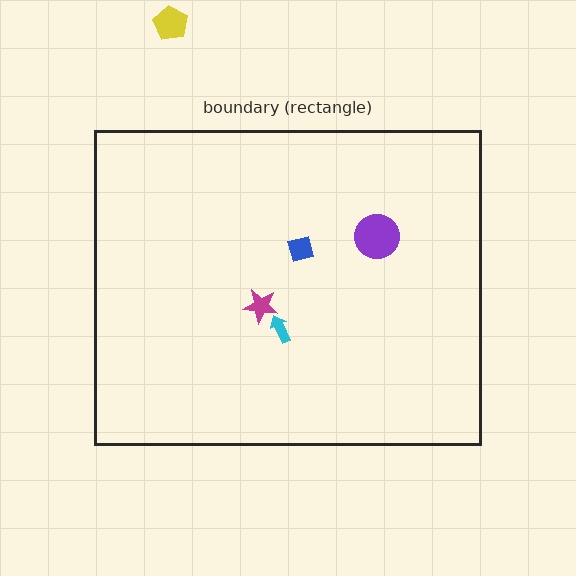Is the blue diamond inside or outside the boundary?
Inside.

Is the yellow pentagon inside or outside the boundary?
Outside.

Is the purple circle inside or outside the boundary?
Inside.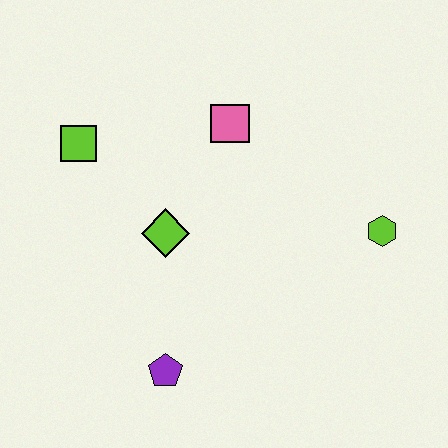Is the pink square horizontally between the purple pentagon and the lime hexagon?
Yes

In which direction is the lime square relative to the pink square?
The lime square is to the left of the pink square.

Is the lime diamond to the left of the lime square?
No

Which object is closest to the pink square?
The lime diamond is closest to the pink square.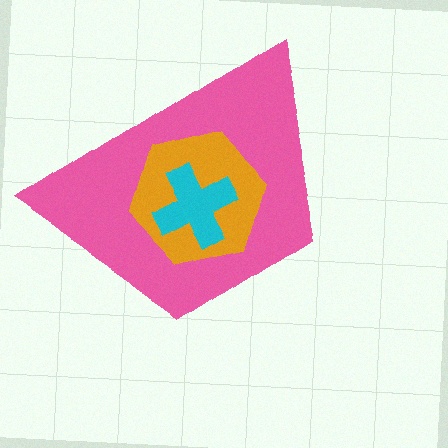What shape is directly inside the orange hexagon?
The cyan cross.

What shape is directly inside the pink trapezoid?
The orange hexagon.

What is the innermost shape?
The cyan cross.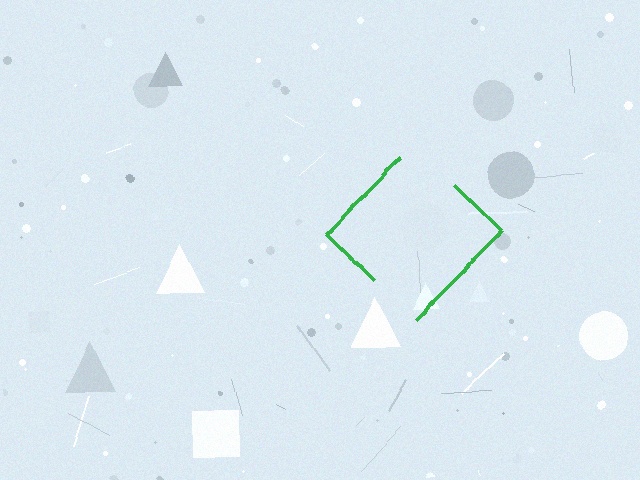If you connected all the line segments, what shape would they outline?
They would outline a diamond.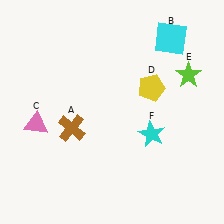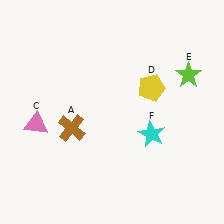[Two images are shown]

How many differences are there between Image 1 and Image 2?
There is 1 difference between the two images.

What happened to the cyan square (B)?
The cyan square (B) was removed in Image 2. It was in the top-right area of Image 1.